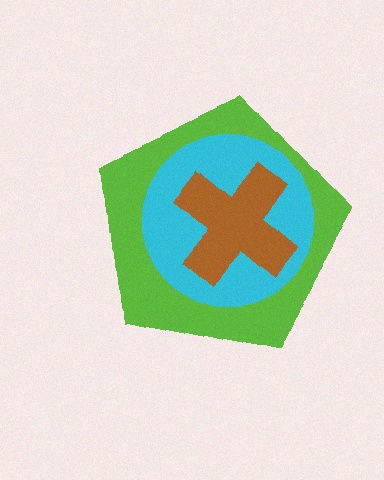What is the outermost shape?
The lime pentagon.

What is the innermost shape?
The brown cross.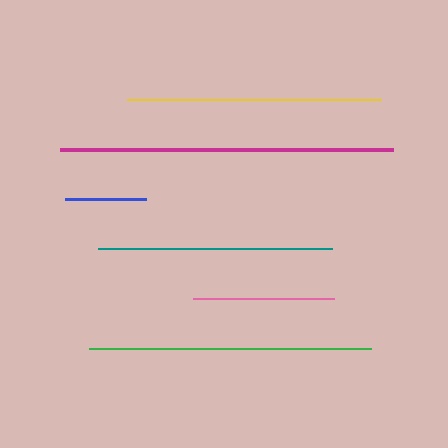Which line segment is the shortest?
The blue line is the shortest at approximately 81 pixels.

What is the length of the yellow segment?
The yellow segment is approximately 254 pixels long.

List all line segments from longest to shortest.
From longest to shortest: magenta, green, yellow, teal, pink, blue.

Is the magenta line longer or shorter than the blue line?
The magenta line is longer than the blue line.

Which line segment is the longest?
The magenta line is the longest at approximately 333 pixels.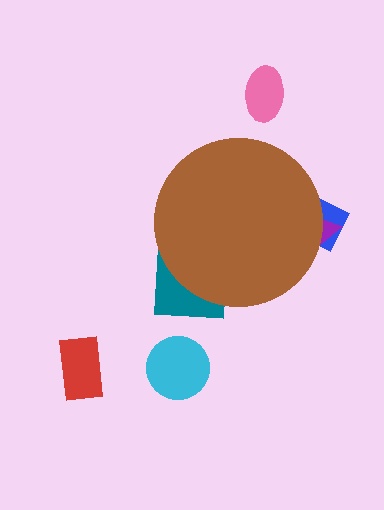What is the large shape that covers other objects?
A brown circle.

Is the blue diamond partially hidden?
Yes, the blue diamond is partially hidden behind the brown circle.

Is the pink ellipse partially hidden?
No, the pink ellipse is fully visible.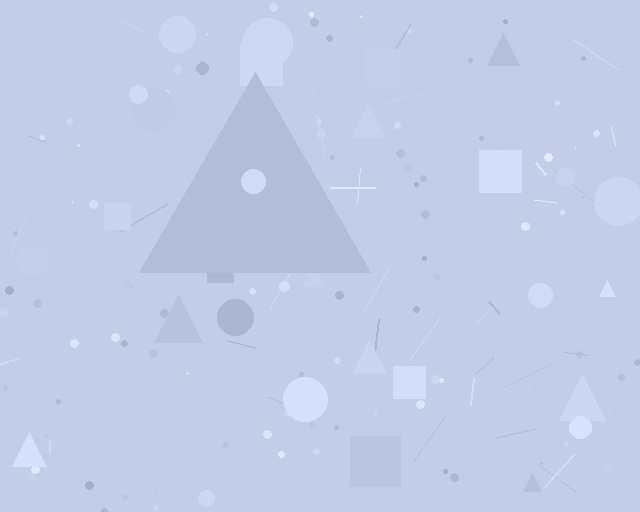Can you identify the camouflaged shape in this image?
The camouflaged shape is a triangle.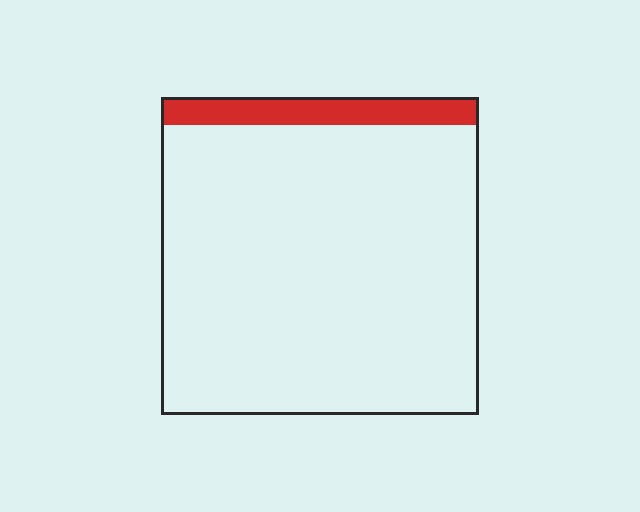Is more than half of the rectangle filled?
No.